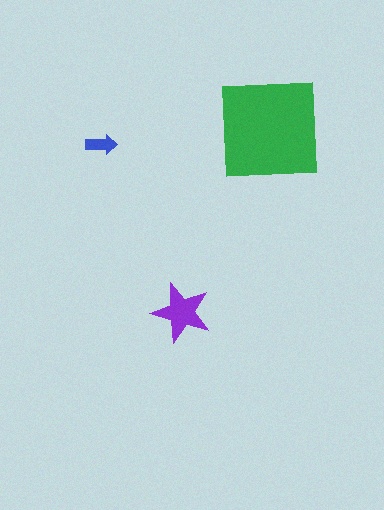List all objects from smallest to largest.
The blue arrow, the purple star, the green square.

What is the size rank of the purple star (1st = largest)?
2nd.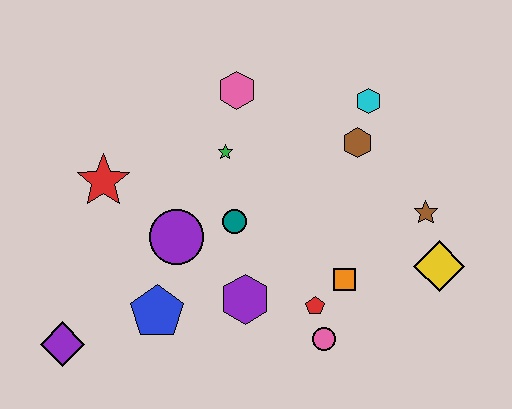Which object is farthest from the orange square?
The purple diamond is farthest from the orange square.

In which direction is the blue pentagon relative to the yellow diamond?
The blue pentagon is to the left of the yellow diamond.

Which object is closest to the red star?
The purple circle is closest to the red star.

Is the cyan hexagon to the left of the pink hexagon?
No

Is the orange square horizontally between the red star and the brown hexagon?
Yes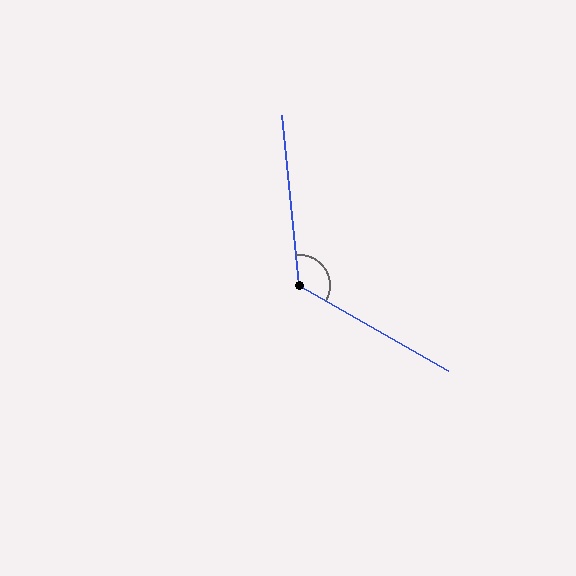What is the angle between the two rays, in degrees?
Approximately 125 degrees.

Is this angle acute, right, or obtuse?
It is obtuse.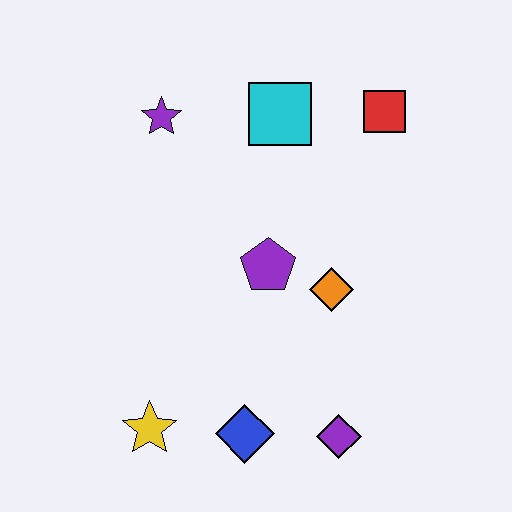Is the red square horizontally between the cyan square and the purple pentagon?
No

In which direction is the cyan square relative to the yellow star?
The cyan square is above the yellow star.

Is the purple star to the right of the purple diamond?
No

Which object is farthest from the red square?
The yellow star is farthest from the red square.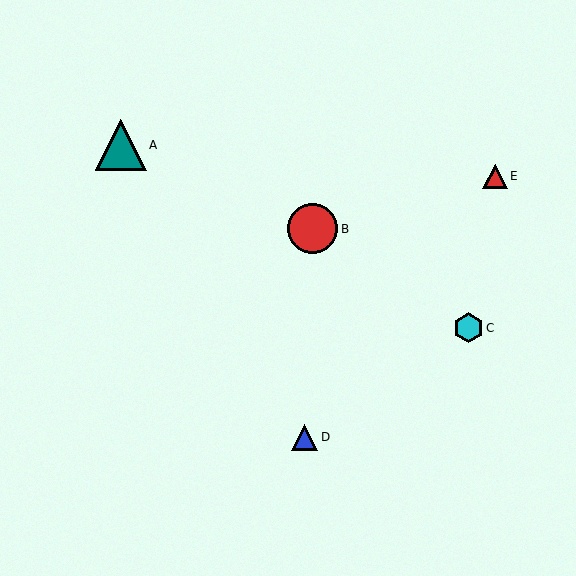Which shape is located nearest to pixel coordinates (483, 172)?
The red triangle (labeled E) at (495, 176) is nearest to that location.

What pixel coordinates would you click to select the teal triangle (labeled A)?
Click at (121, 145) to select the teal triangle A.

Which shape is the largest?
The teal triangle (labeled A) is the largest.